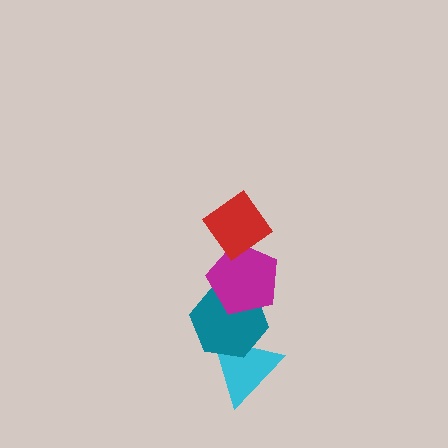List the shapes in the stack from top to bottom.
From top to bottom: the red diamond, the magenta pentagon, the teal hexagon, the cyan triangle.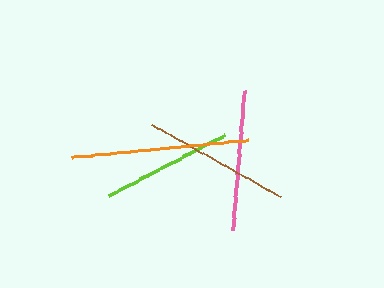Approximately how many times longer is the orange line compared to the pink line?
The orange line is approximately 1.3 times the length of the pink line.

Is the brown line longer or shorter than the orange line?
The orange line is longer than the brown line.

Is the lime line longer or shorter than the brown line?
The brown line is longer than the lime line.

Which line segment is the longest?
The orange line is the longest at approximately 177 pixels.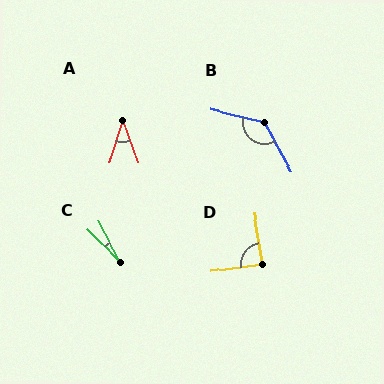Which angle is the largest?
B, at approximately 133 degrees.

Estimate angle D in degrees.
Approximately 89 degrees.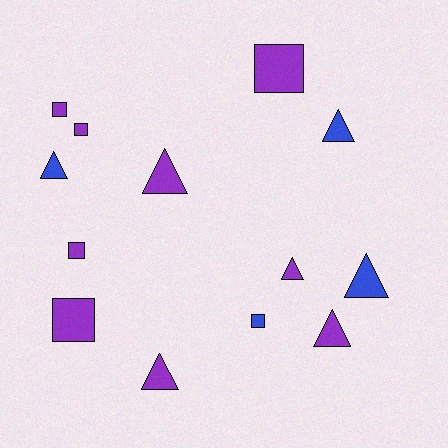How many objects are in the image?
There are 13 objects.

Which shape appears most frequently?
Triangle, with 7 objects.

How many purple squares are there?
There are 5 purple squares.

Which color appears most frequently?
Purple, with 9 objects.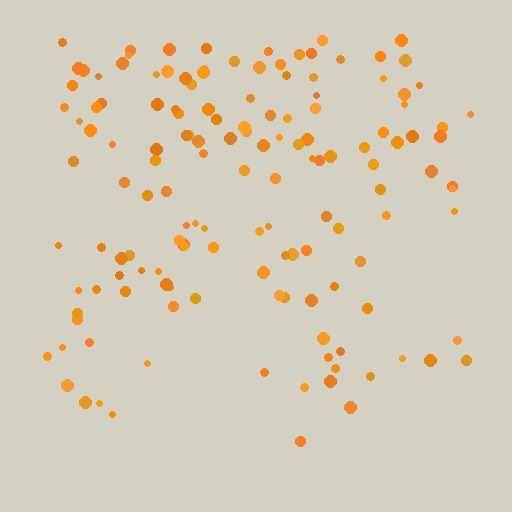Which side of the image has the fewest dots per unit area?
The bottom.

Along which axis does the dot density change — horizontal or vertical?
Vertical.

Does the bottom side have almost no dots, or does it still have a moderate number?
Still a moderate number, just noticeably fewer than the top.